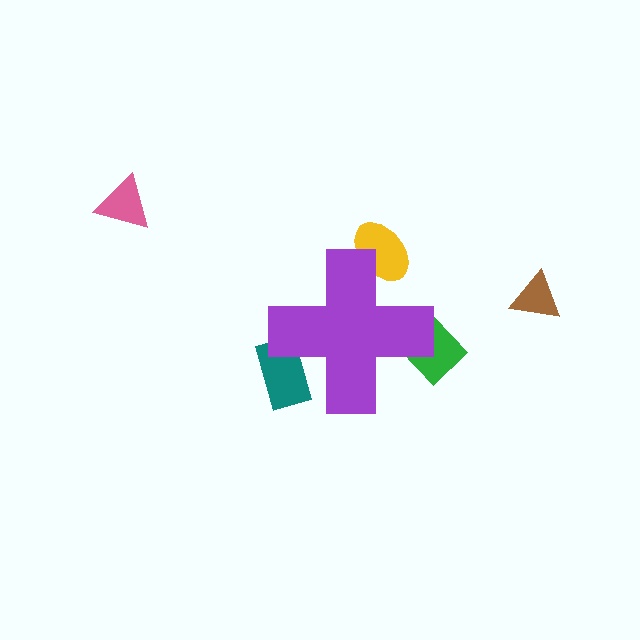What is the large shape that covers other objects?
A purple cross.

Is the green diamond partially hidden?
Yes, the green diamond is partially hidden behind the purple cross.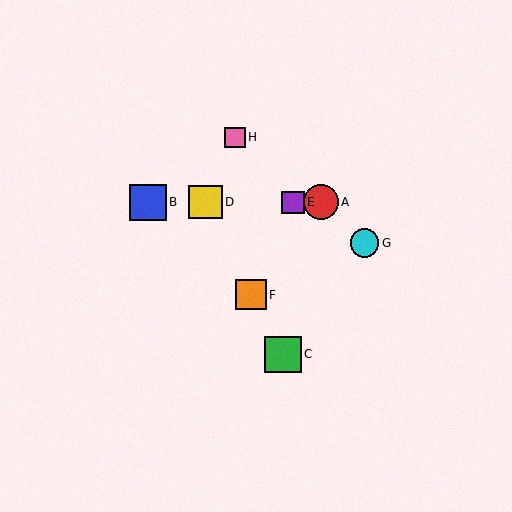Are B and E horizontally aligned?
Yes, both are at y≈202.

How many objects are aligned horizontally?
4 objects (A, B, D, E) are aligned horizontally.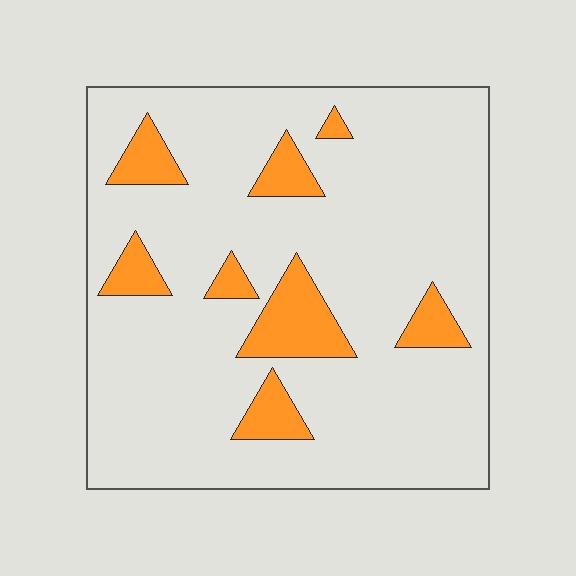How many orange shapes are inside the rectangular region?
8.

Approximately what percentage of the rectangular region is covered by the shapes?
Approximately 15%.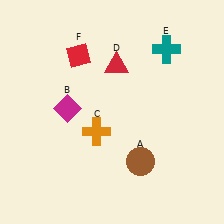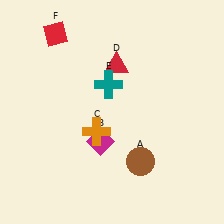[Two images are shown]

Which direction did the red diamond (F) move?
The red diamond (F) moved left.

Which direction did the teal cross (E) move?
The teal cross (E) moved left.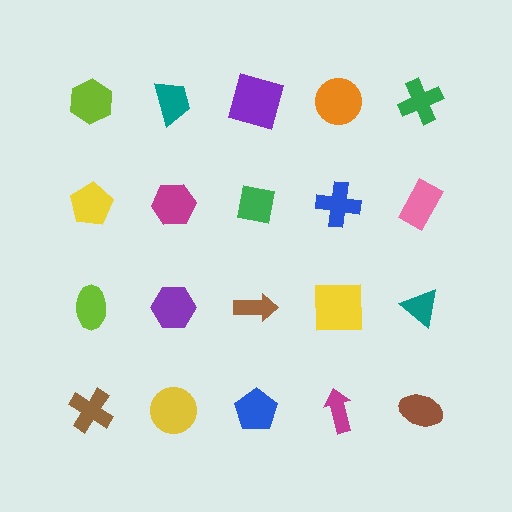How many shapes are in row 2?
5 shapes.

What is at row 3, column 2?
A purple hexagon.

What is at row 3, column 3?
A brown arrow.